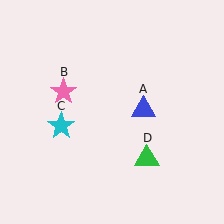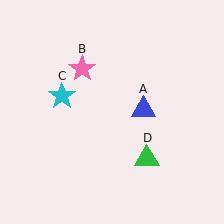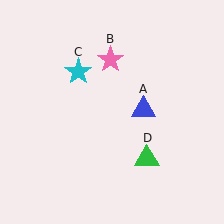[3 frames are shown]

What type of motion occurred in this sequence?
The pink star (object B), cyan star (object C) rotated clockwise around the center of the scene.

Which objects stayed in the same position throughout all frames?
Blue triangle (object A) and green triangle (object D) remained stationary.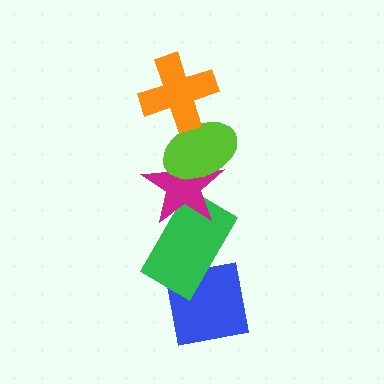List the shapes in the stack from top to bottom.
From top to bottom: the orange cross, the lime ellipse, the magenta star, the green rectangle, the blue square.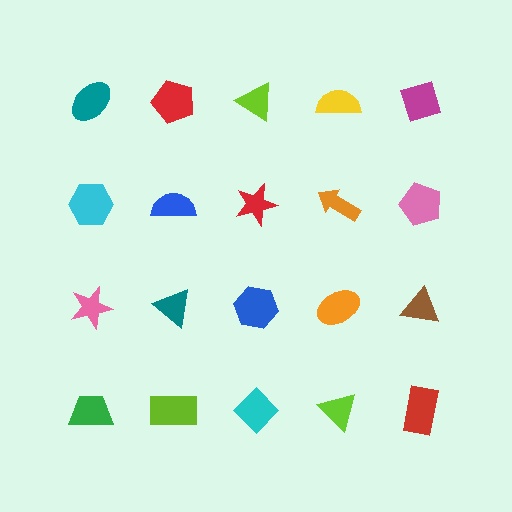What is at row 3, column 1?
A pink star.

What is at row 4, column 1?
A green trapezoid.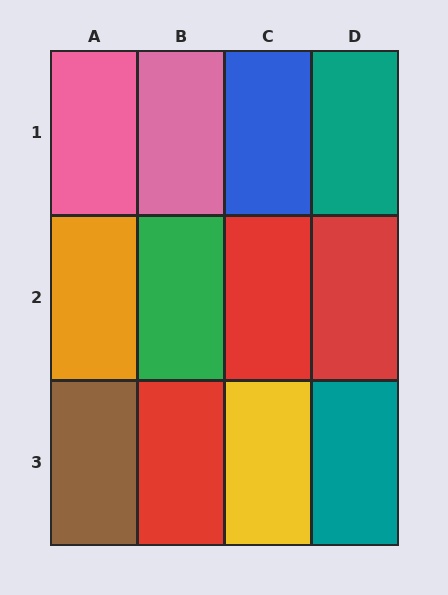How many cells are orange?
1 cell is orange.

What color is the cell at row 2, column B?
Green.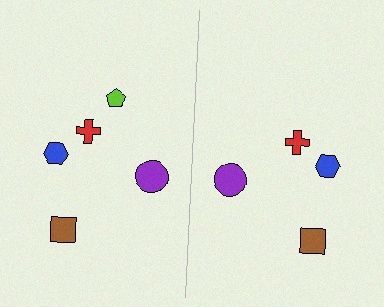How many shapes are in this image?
There are 9 shapes in this image.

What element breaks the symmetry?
A lime pentagon is missing from the right side.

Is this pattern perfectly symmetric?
No, the pattern is not perfectly symmetric. A lime pentagon is missing from the right side.